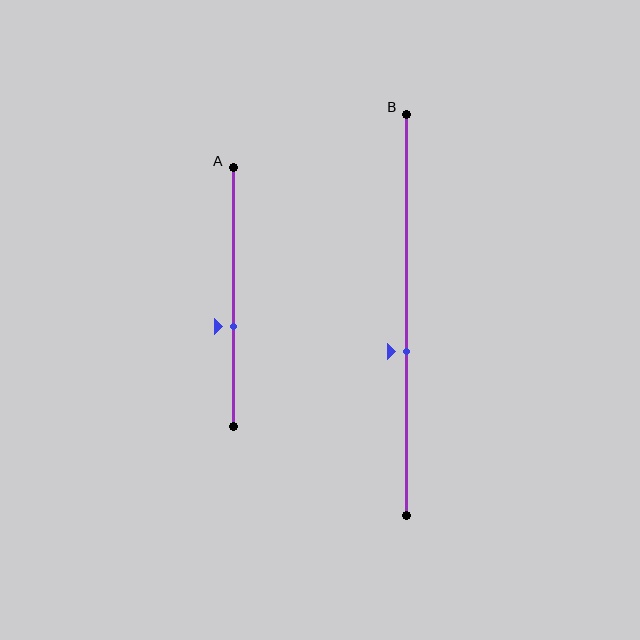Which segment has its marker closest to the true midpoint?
Segment B has its marker closest to the true midpoint.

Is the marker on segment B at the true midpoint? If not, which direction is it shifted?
No, the marker on segment B is shifted downward by about 9% of the segment length.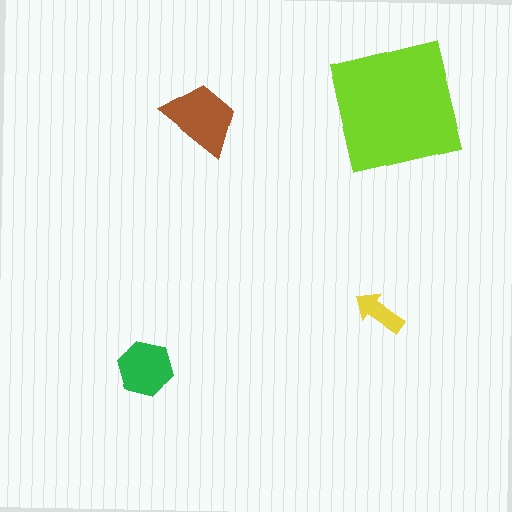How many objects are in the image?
There are 4 objects in the image.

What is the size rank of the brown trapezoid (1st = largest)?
2nd.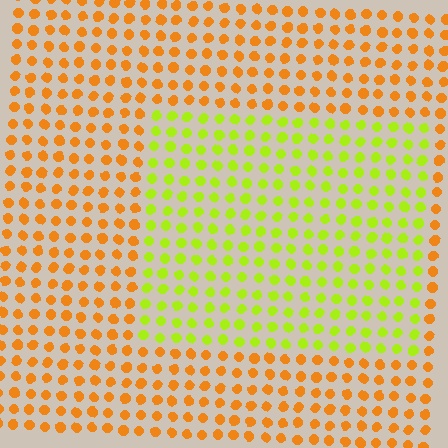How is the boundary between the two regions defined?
The boundary is defined purely by a slight shift in hue (about 50 degrees). Spacing, size, and orientation are identical on both sides.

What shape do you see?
I see a rectangle.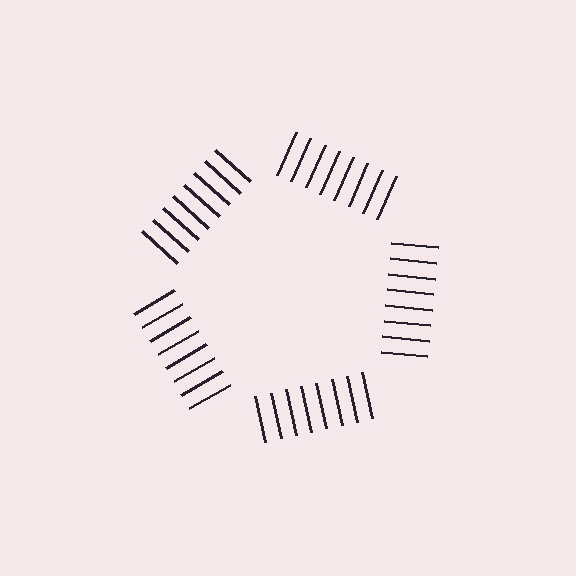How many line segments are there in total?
40 — 8 along each of the 5 edges.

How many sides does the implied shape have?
5 sides — the line-ends trace a pentagon.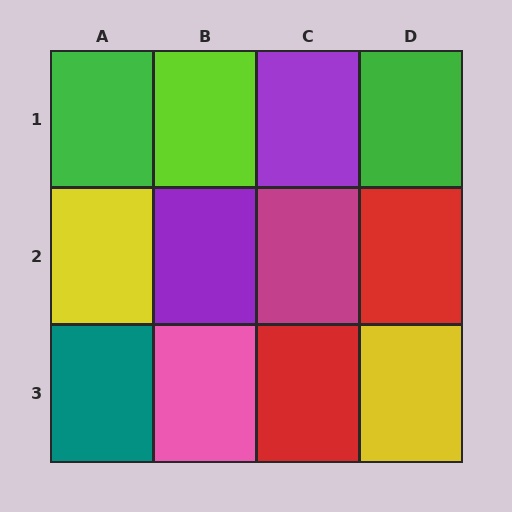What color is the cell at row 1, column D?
Green.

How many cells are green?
2 cells are green.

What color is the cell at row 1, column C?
Purple.